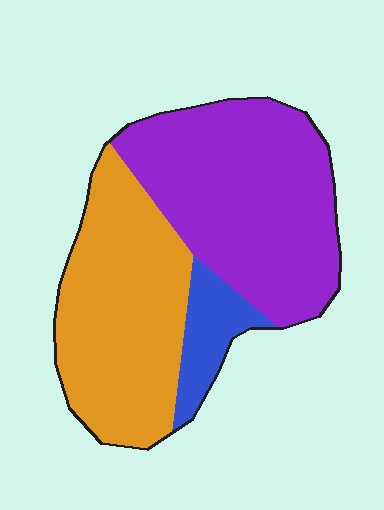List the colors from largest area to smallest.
From largest to smallest: purple, orange, blue.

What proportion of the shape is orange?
Orange covers 42% of the shape.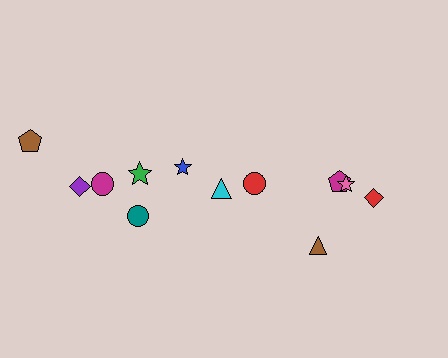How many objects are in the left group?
There are 7 objects.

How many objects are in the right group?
There are 5 objects.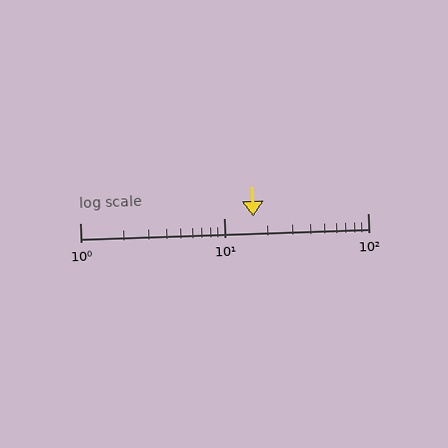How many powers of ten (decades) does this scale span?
The scale spans 2 decades, from 1 to 100.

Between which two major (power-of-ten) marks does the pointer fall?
The pointer is between 10 and 100.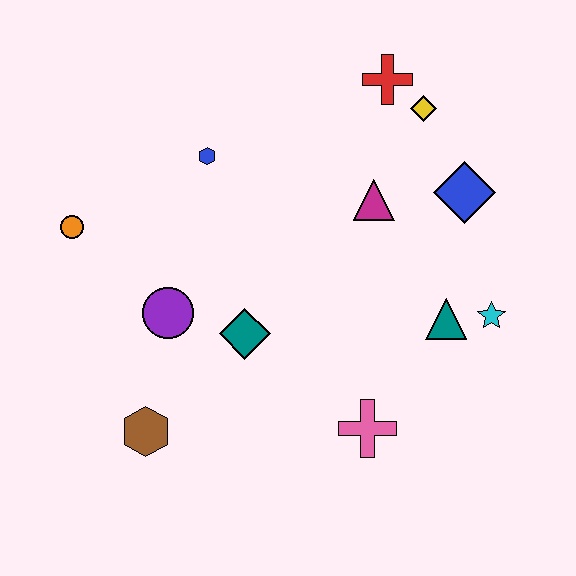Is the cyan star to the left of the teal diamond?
No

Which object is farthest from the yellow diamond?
The brown hexagon is farthest from the yellow diamond.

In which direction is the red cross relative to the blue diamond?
The red cross is above the blue diamond.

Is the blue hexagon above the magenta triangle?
Yes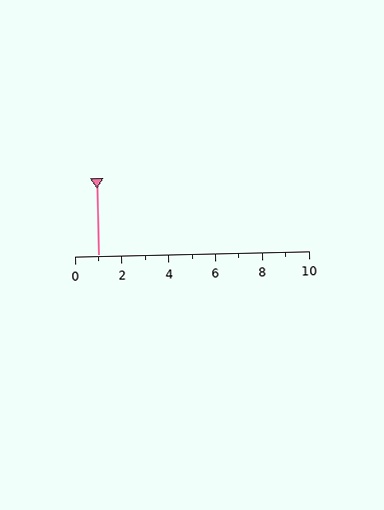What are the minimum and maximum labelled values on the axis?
The axis runs from 0 to 10.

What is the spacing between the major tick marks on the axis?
The major ticks are spaced 2 apart.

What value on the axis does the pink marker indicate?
The marker indicates approximately 1.